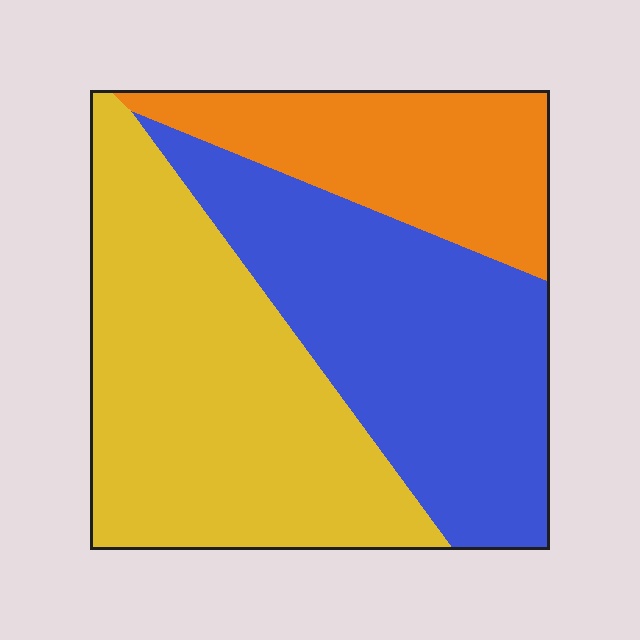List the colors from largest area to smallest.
From largest to smallest: yellow, blue, orange.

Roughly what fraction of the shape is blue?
Blue takes up about three eighths (3/8) of the shape.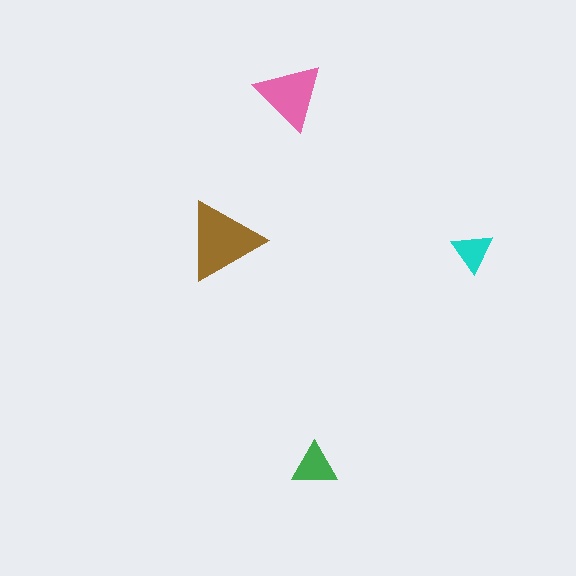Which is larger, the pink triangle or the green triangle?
The pink one.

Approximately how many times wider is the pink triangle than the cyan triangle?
About 1.5 times wider.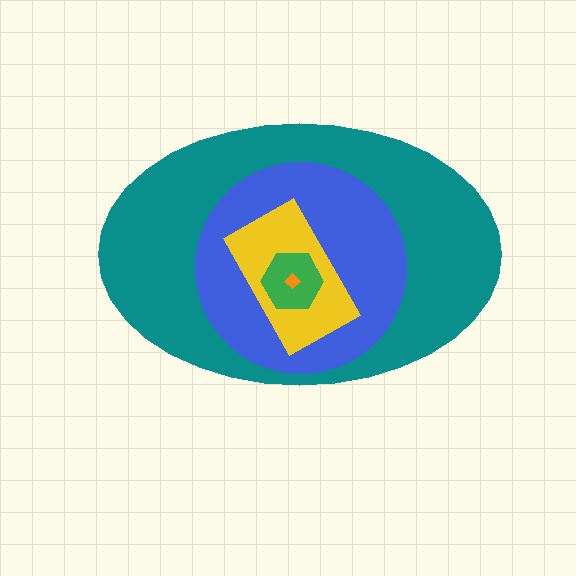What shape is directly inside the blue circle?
The yellow rectangle.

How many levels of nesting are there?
5.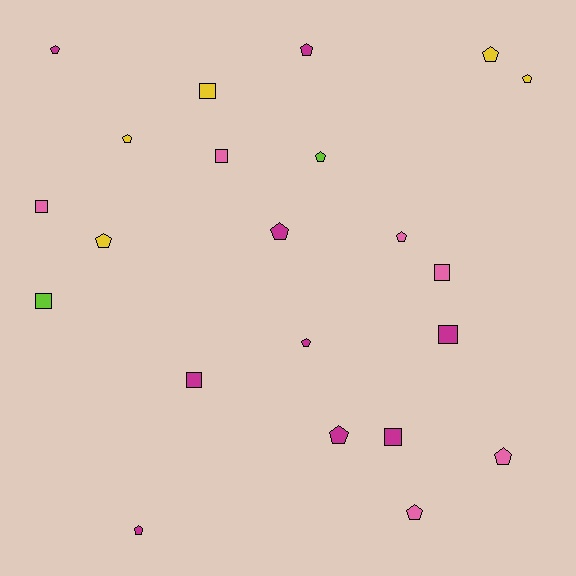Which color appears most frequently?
Magenta, with 9 objects.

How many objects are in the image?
There are 22 objects.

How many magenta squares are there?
There are 3 magenta squares.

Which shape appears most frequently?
Pentagon, with 14 objects.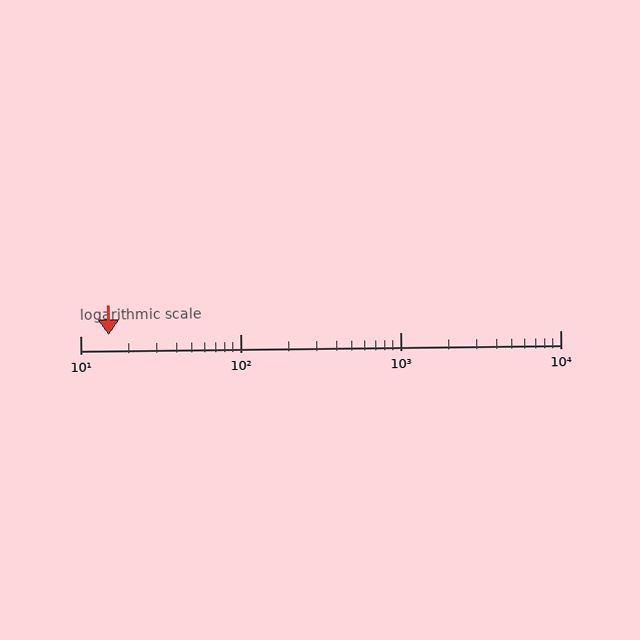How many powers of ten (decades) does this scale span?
The scale spans 3 decades, from 10 to 10000.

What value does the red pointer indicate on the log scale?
The pointer indicates approximately 15.